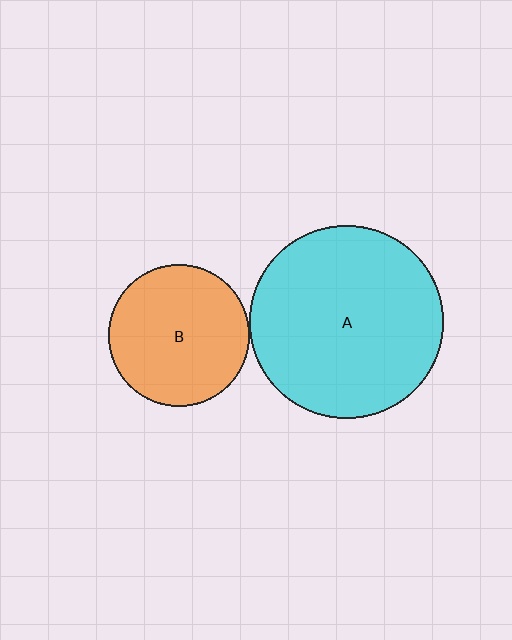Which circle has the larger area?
Circle A (cyan).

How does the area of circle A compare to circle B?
Approximately 1.9 times.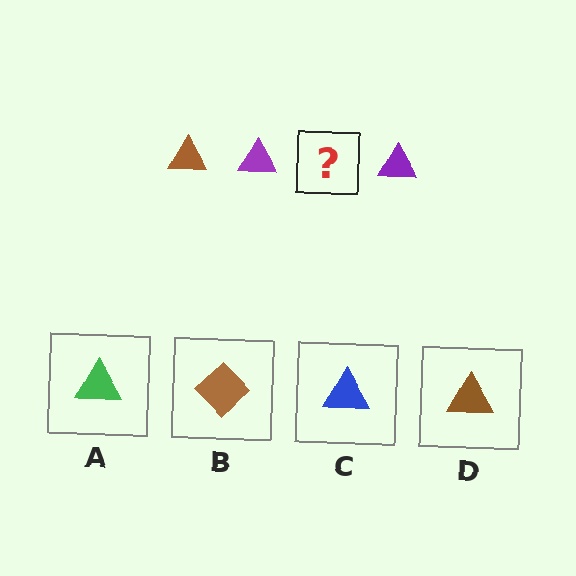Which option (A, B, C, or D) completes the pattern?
D.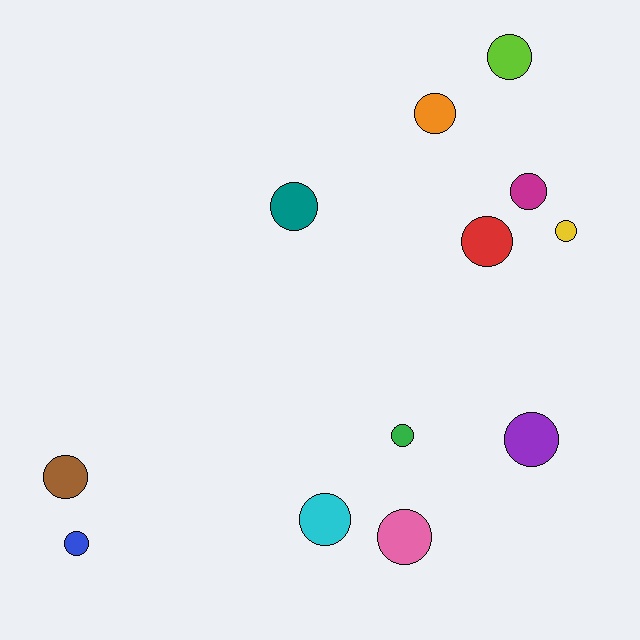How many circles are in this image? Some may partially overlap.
There are 12 circles.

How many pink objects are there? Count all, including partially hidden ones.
There is 1 pink object.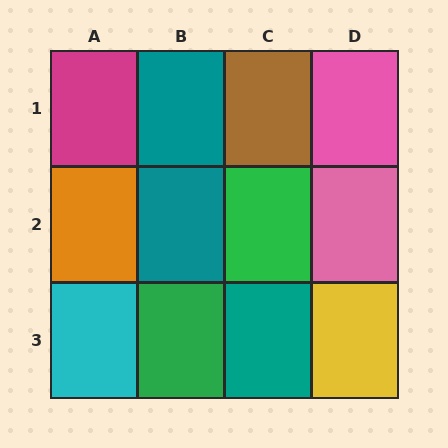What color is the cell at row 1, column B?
Teal.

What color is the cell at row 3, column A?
Cyan.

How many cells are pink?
2 cells are pink.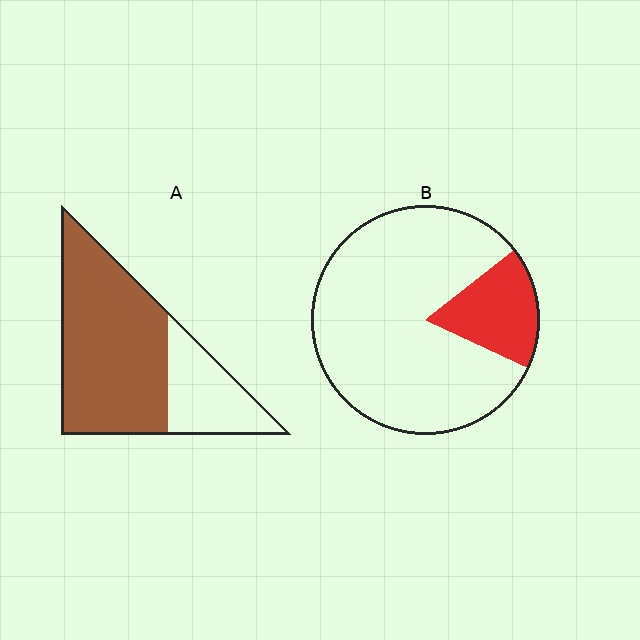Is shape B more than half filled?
No.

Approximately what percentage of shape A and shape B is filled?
A is approximately 70% and B is approximately 20%.